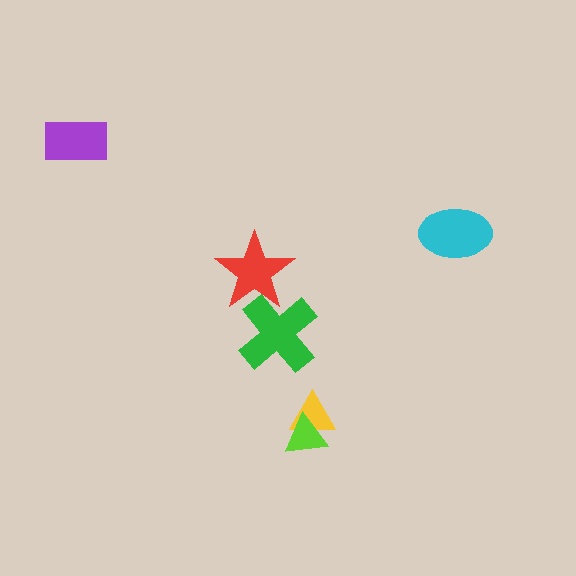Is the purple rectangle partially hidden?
No, no other shape covers it.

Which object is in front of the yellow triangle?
The lime triangle is in front of the yellow triangle.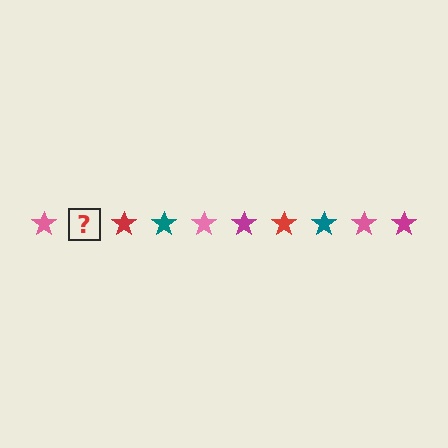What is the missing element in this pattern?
The missing element is a magenta star.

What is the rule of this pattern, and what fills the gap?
The rule is that the pattern cycles through pink, magenta, red, teal stars. The gap should be filled with a magenta star.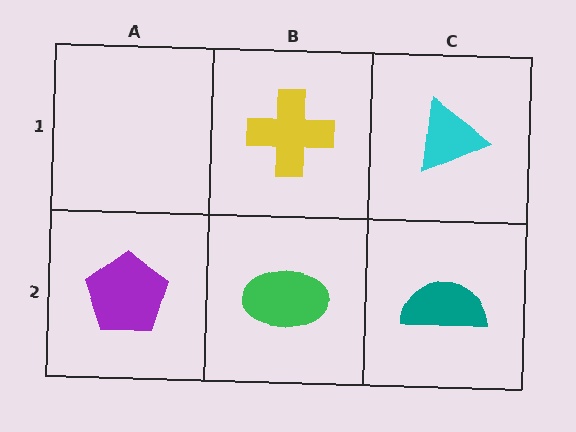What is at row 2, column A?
A purple pentagon.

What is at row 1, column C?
A cyan triangle.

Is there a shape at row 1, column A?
No, that cell is empty.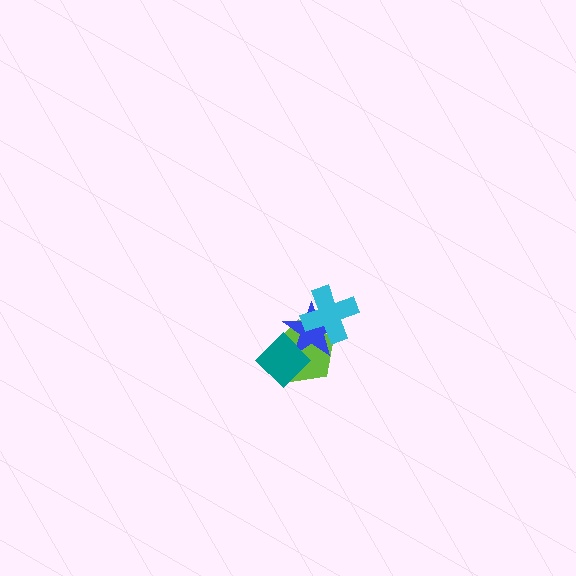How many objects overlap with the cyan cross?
2 objects overlap with the cyan cross.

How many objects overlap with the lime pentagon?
3 objects overlap with the lime pentagon.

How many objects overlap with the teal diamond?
2 objects overlap with the teal diamond.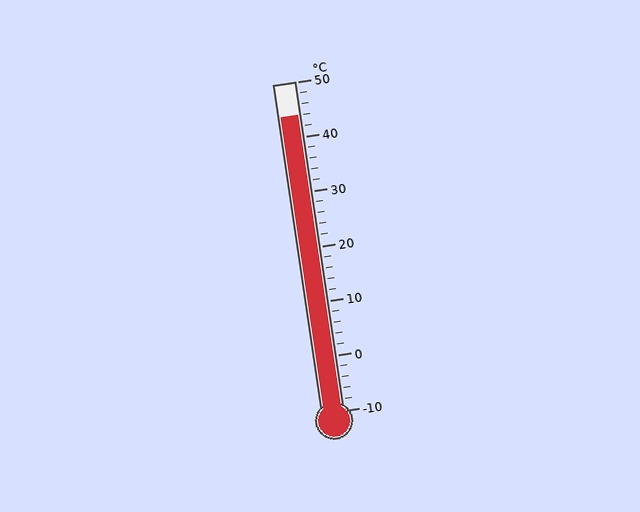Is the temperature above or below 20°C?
The temperature is above 20°C.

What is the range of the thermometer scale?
The thermometer scale ranges from -10°C to 50°C.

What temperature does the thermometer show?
The thermometer shows approximately 44°C.